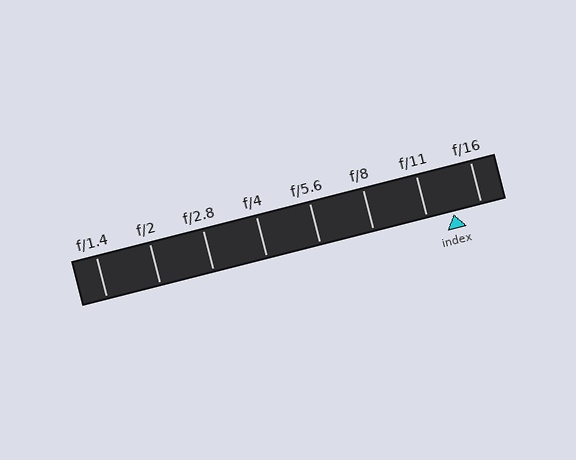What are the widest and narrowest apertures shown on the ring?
The widest aperture shown is f/1.4 and the narrowest is f/16.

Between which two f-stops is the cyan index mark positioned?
The index mark is between f/11 and f/16.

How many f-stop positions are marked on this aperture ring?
There are 8 f-stop positions marked.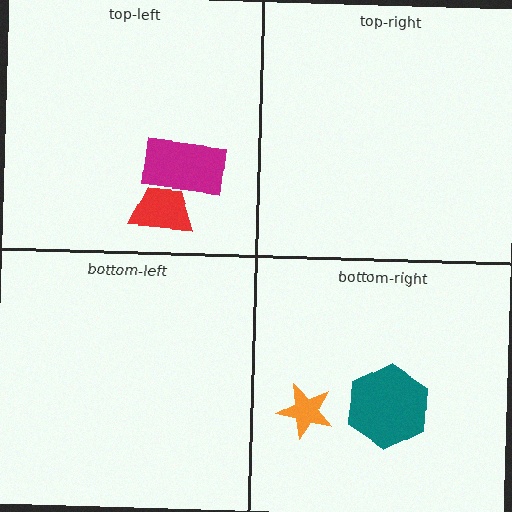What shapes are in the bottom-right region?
The teal hexagon, the orange star.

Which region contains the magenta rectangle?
The top-left region.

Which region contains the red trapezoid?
The top-left region.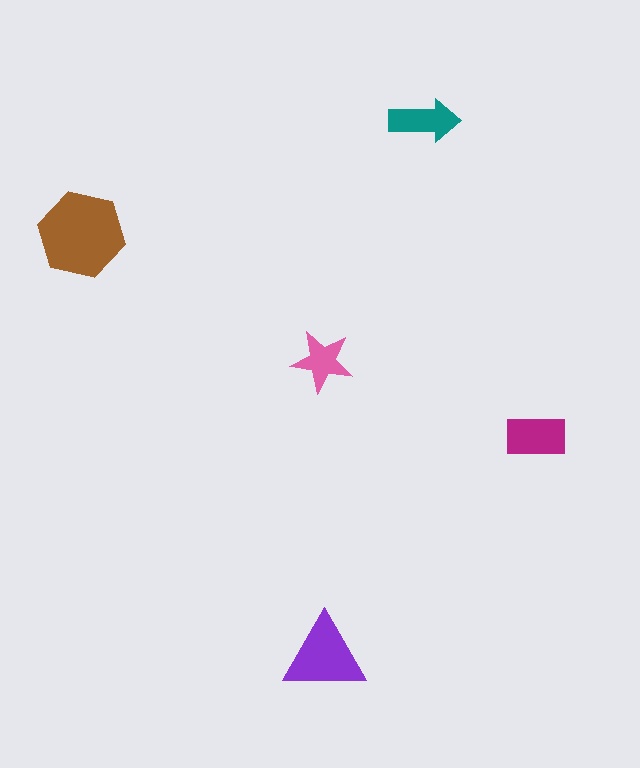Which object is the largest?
The brown hexagon.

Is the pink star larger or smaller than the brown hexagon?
Smaller.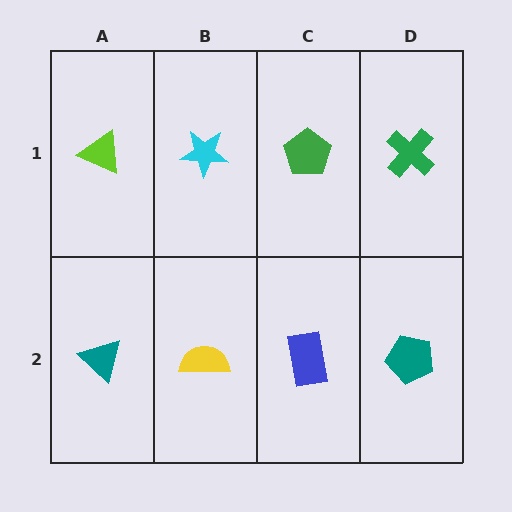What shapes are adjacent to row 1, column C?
A blue rectangle (row 2, column C), a cyan star (row 1, column B), a green cross (row 1, column D).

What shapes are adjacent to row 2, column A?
A lime triangle (row 1, column A), a yellow semicircle (row 2, column B).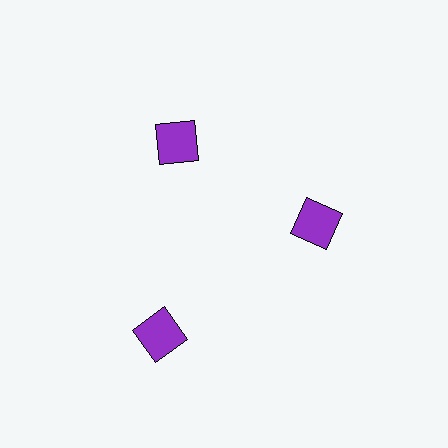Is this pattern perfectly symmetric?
No. The 3 purple squares are arranged in a ring, but one element near the 7 o'clock position is pushed outward from the center, breaking the 3-fold rotational symmetry.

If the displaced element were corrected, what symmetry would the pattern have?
It would have 3-fold rotational symmetry — the pattern would map onto itself every 120 degrees.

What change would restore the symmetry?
The symmetry would be restored by moving it inward, back onto the ring so that all 3 squares sit at equal angles and equal distance from the center.